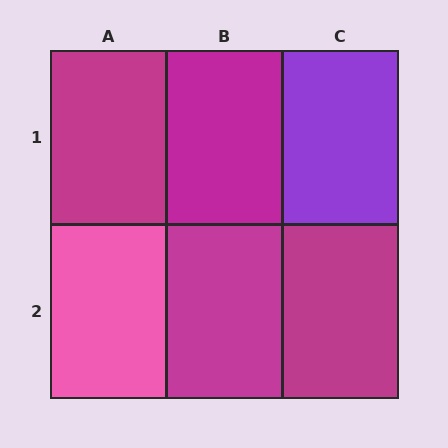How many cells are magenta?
4 cells are magenta.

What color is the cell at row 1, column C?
Purple.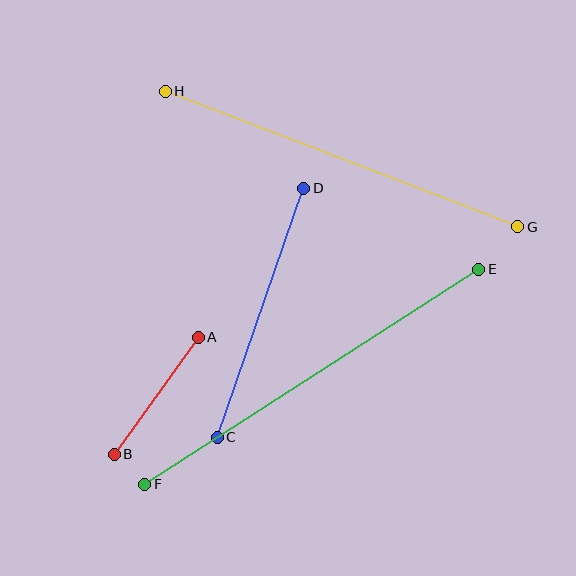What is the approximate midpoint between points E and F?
The midpoint is at approximately (312, 377) pixels.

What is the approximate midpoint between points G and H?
The midpoint is at approximately (342, 159) pixels.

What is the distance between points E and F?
The distance is approximately 397 pixels.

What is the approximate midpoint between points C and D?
The midpoint is at approximately (261, 313) pixels.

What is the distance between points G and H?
The distance is approximately 378 pixels.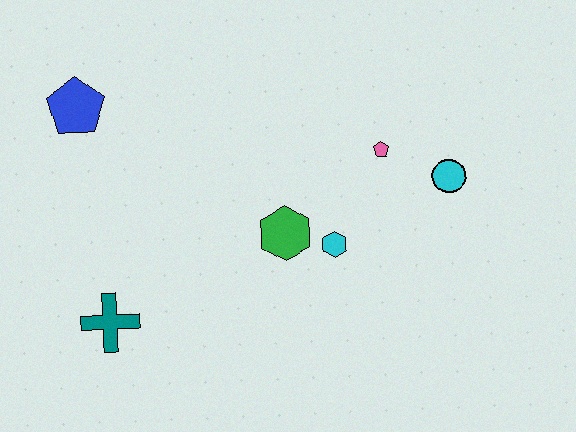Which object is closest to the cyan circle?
The pink pentagon is closest to the cyan circle.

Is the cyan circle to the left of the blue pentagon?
No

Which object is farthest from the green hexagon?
The blue pentagon is farthest from the green hexagon.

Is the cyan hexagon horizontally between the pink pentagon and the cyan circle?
No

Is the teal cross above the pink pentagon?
No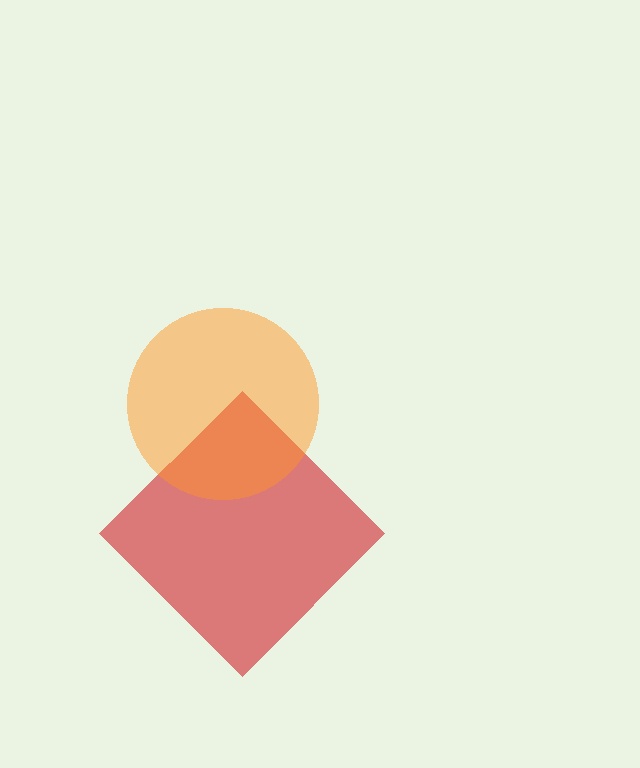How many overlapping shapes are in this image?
There are 2 overlapping shapes in the image.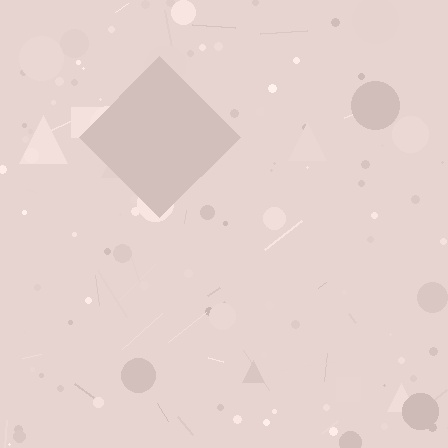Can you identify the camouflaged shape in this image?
The camouflaged shape is a diamond.